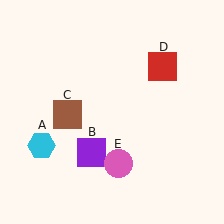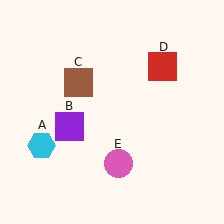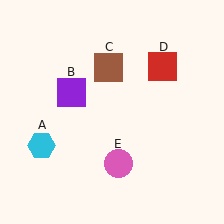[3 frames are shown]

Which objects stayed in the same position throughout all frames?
Cyan hexagon (object A) and red square (object D) and pink circle (object E) remained stationary.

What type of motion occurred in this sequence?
The purple square (object B), brown square (object C) rotated clockwise around the center of the scene.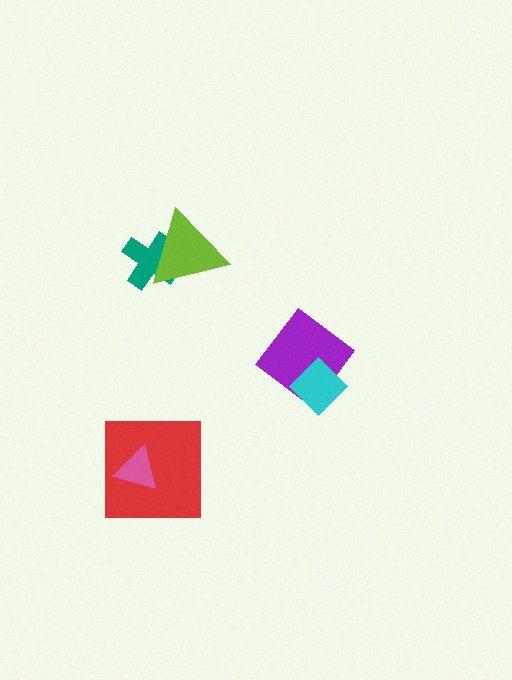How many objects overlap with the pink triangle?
1 object overlaps with the pink triangle.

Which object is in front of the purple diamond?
The cyan diamond is in front of the purple diamond.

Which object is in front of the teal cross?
The lime triangle is in front of the teal cross.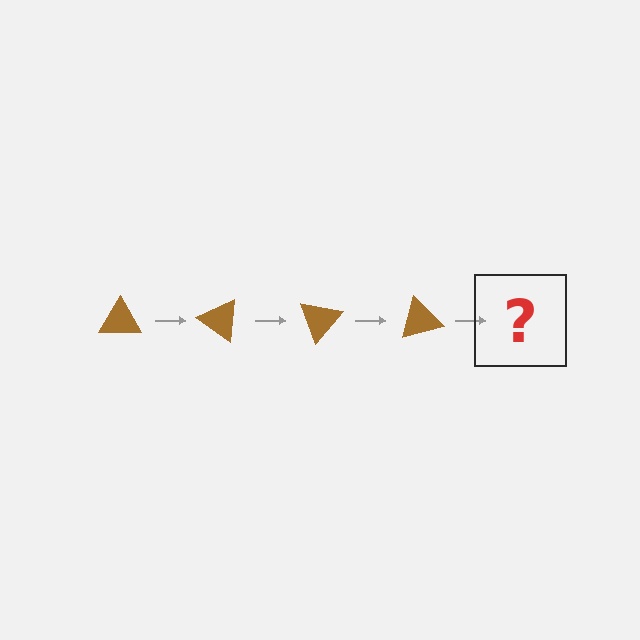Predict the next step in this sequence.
The next step is a brown triangle rotated 140 degrees.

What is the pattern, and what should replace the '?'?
The pattern is that the triangle rotates 35 degrees each step. The '?' should be a brown triangle rotated 140 degrees.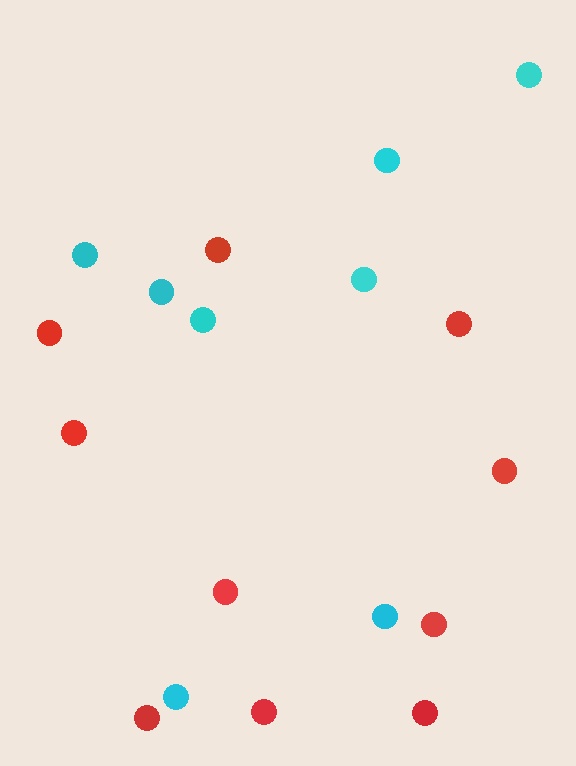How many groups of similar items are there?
There are 2 groups: one group of red circles (10) and one group of cyan circles (8).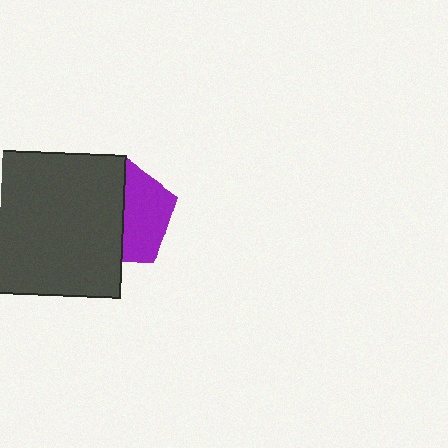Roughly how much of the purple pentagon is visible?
About half of it is visible (roughly 46%).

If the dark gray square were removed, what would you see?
You would see the complete purple pentagon.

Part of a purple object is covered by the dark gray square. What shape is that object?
It is a pentagon.